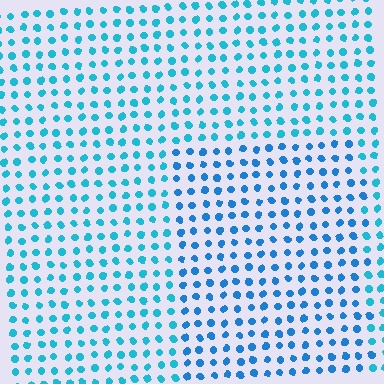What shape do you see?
I see a rectangle.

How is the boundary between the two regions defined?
The boundary is defined purely by a slight shift in hue (about 20 degrees). Spacing, size, and orientation are identical on both sides.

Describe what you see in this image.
The image is filled with small cyan elements in a uniform arrangement. A rectangle-shaped region is visible where the elements are tinted to a slightly different hue, forming a subtle color boundary.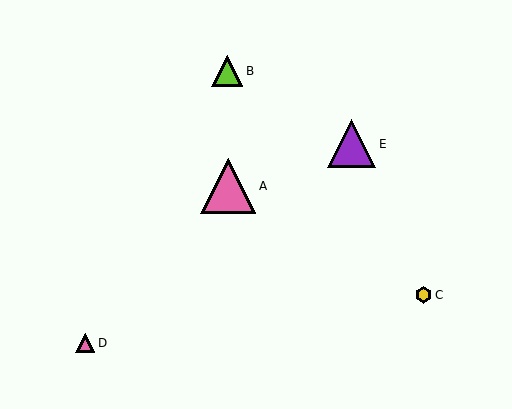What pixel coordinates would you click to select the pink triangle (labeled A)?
Click at (228, 186) to select the pink triangle A.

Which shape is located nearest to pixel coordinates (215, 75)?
The lime triangle (labeled B) at (227, 71) is nearest to that location.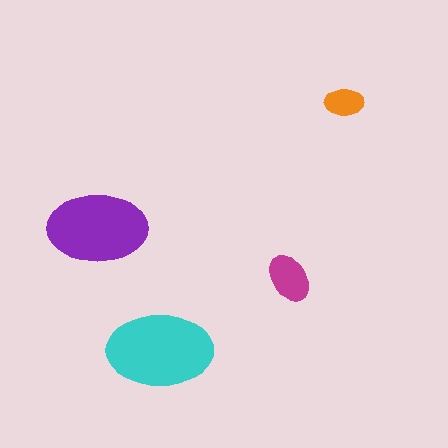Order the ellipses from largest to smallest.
the cyan one, the purple one, the magenta one, the orange one.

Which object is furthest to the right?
The orange ellipse is rightmost.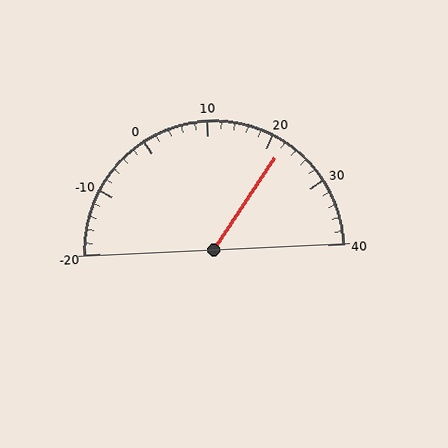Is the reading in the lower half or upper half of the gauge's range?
The reading is in the upper half of the range (-20 to 40).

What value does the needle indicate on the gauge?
The needle indicates approximately 22.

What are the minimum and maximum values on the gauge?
The gauge ranges from -20 to 40.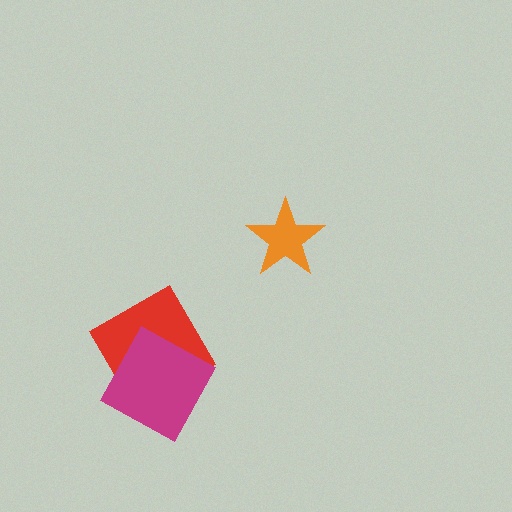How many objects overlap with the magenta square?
1 object overlaps with the magenta square.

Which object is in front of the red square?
The magenta square is in front of the red square.